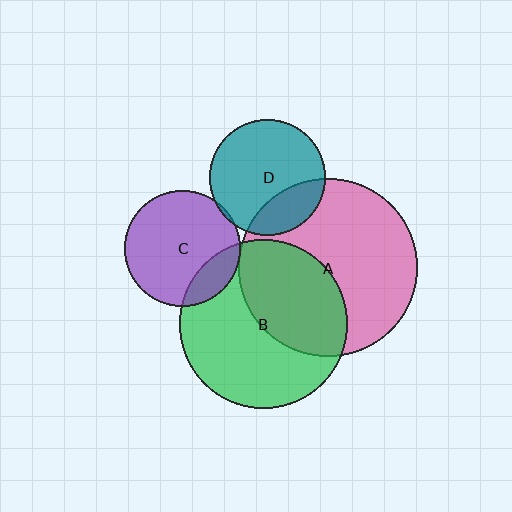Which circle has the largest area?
Circle A (pink).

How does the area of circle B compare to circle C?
Approximately 2.1 times.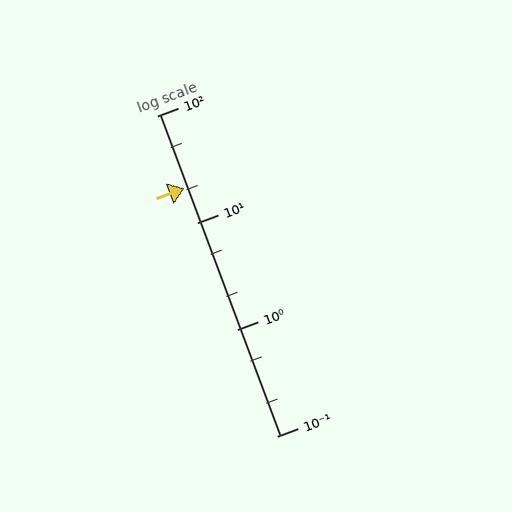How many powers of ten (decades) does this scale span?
The scale spans 3 decades, from 0.1 to 100.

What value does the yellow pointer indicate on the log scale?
The pointer indicates approximately 21.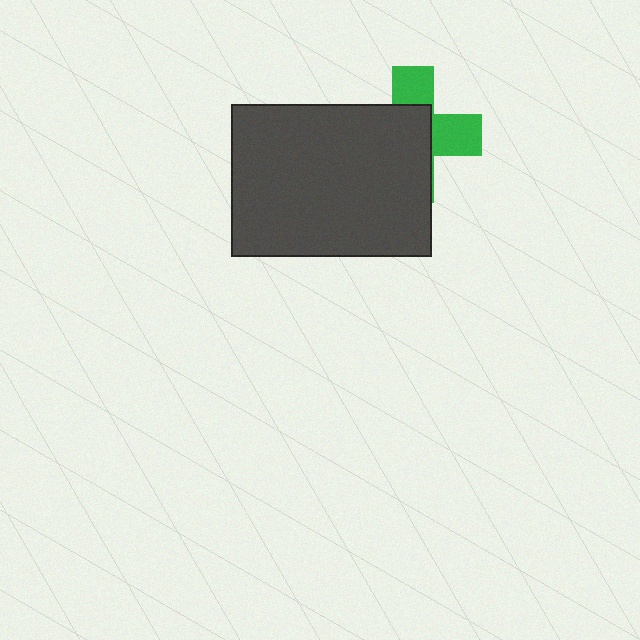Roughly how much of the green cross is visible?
A small part of it is visible (roughly 39%).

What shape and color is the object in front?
The object in front is a dark gray rectangle.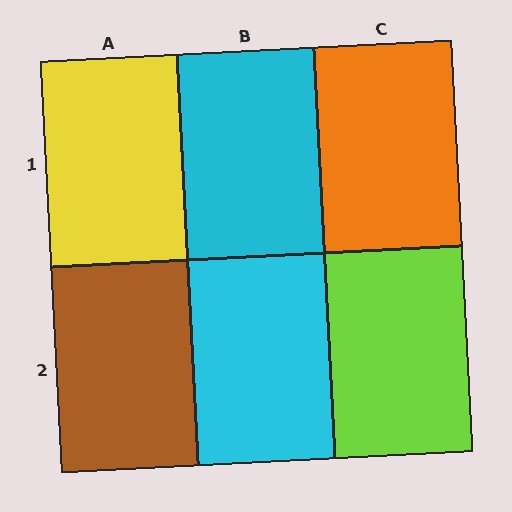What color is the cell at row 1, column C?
Orange.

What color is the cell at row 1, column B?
Cyan.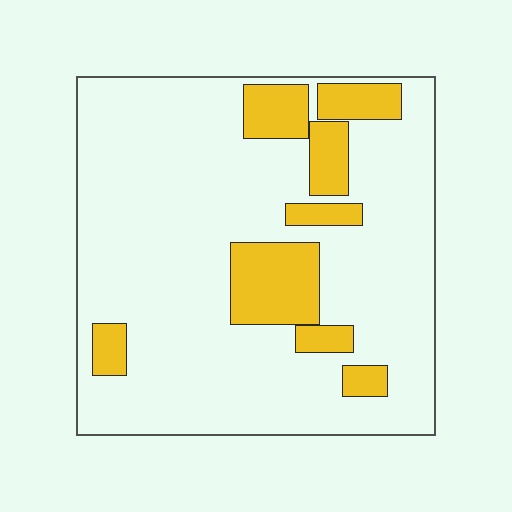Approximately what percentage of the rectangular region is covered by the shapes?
Approximately 20%.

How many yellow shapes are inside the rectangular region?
8.